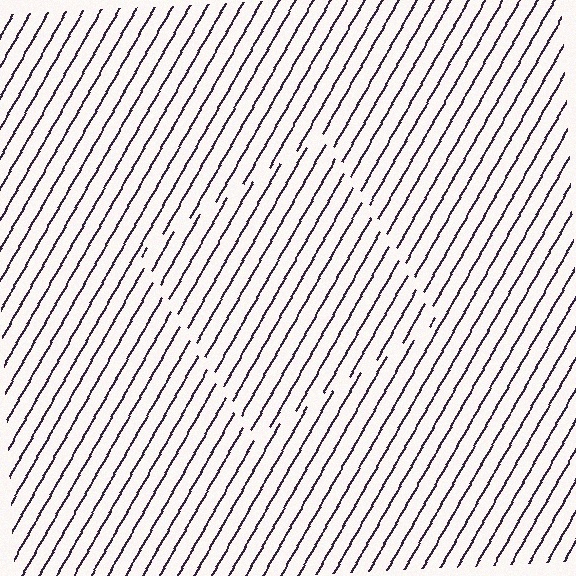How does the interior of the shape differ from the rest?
The interior of the shape contains the same grating, shifted by half a period — the contour is defined by the phase discontinuity where line-ends from the inner and outer gratings abut.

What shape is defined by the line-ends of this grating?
An illusory square. The interior of the shape contains the same grating, shifted by half a period — the contour is defined by the phase discontinuity where line-ends from the inner and outer gratings abut.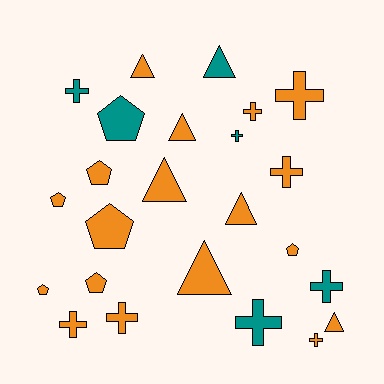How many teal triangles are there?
There is 1 teal triangle.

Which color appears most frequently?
Orange, with 18 objects.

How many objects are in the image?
There are 24 objects.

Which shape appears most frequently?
Cross, with 10 objects.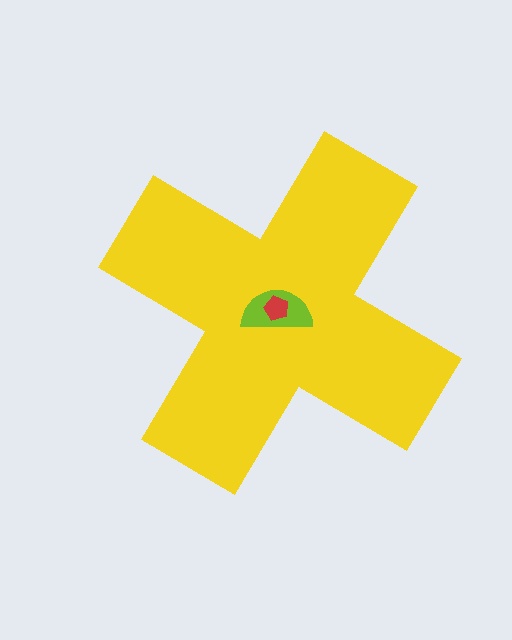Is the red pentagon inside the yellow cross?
Yes.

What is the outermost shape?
The yellow cross.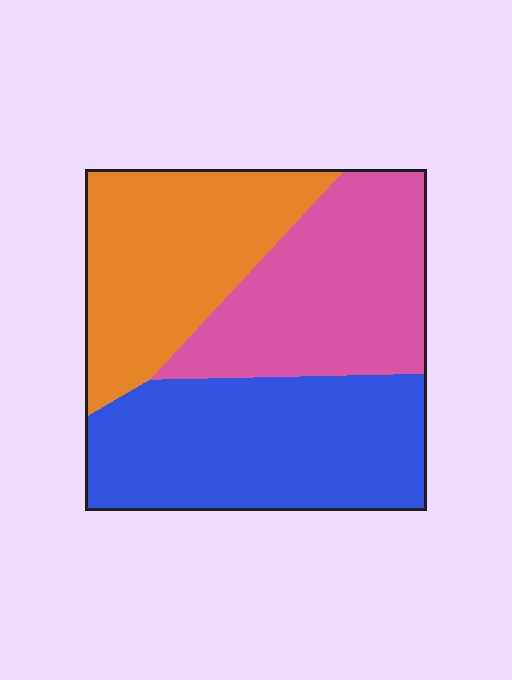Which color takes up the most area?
Blue, at roughly 40%.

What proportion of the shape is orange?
Orange covers about 30% of the shape.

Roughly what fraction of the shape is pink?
Pink takes up about one third (1/3) of the shape.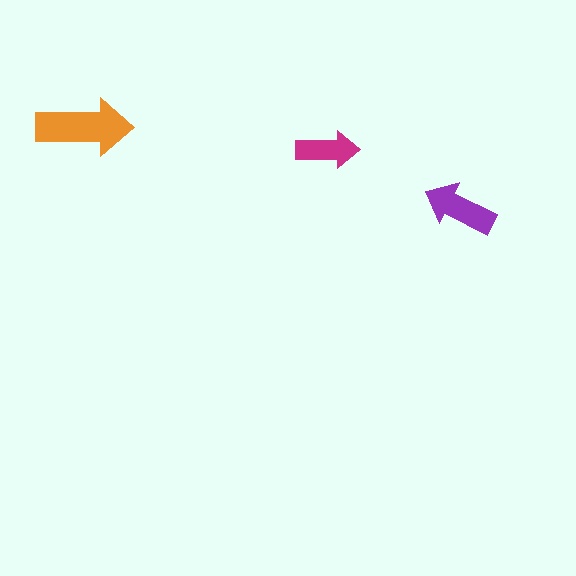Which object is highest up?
The orange arrow is topmost.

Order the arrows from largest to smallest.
the orange one, the purple one, the magenta one.